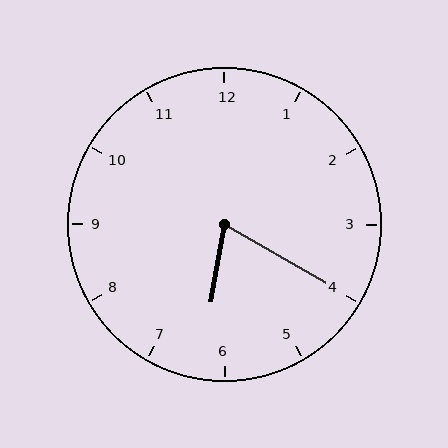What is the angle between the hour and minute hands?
Approximately 70 degrees.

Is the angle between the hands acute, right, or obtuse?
It is acute.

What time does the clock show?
6:20.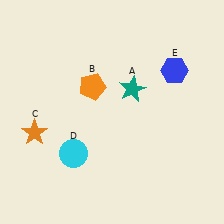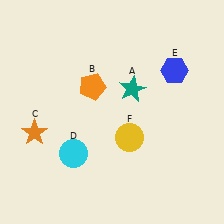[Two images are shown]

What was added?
A yellow circle (F) was added in Image 2.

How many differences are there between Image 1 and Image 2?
There is 1 difference between the two images.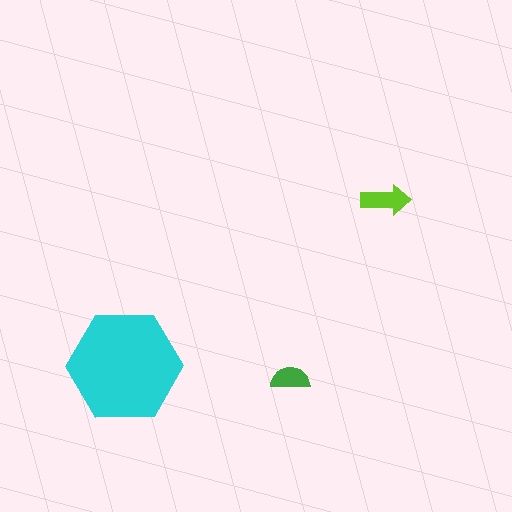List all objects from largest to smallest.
The cyan hexagon, the lime arrow, the green semicircle.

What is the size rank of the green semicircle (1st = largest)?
3rd.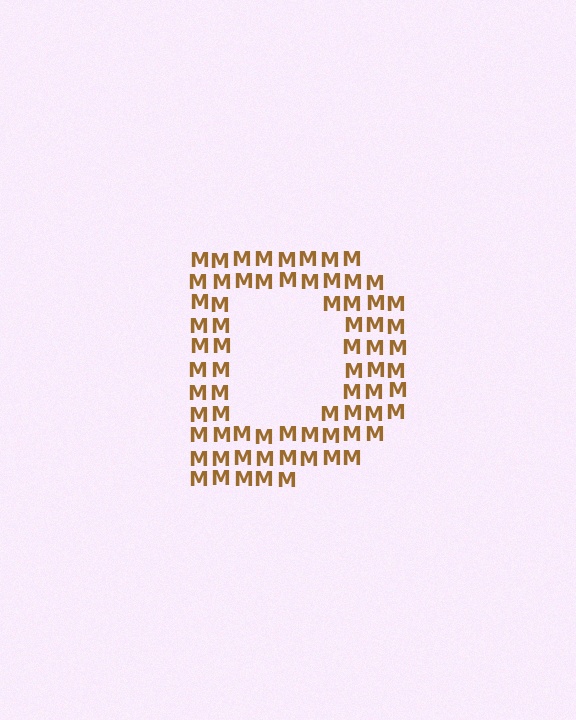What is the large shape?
The large shape is the letter D.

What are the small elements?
The small elements are letter M's.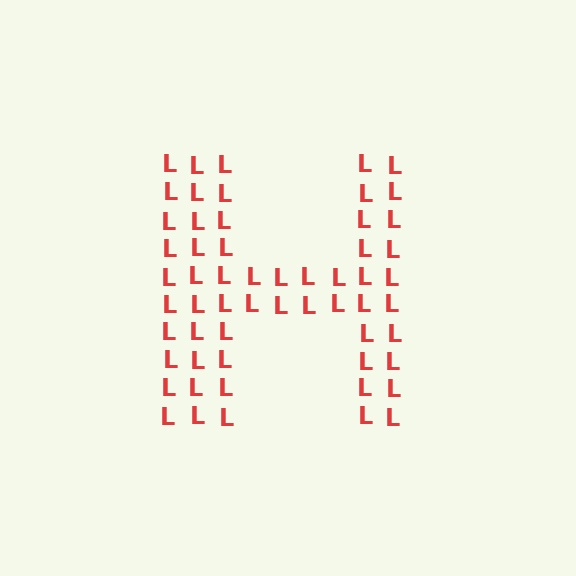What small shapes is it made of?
It is made of small letter L's.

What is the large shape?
The large shape is the letter H.